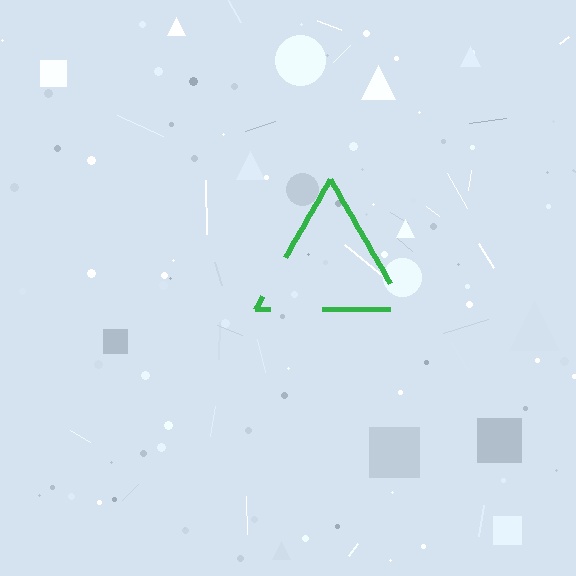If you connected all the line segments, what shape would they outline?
They would outline a triangle.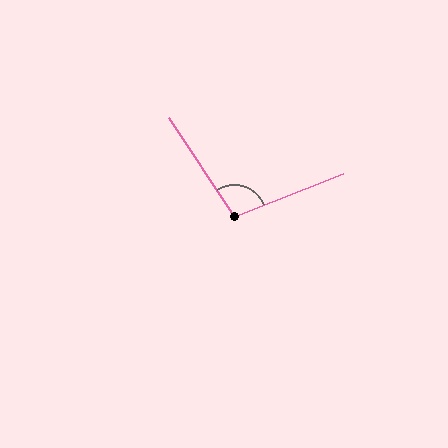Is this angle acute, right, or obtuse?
It is obtuse.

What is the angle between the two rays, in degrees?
Approximately 102 degrees.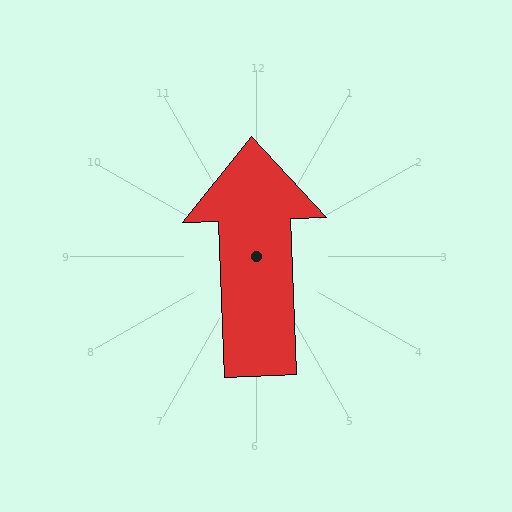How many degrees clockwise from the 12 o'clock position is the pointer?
Approximately 358 degrees.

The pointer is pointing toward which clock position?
Roughly 12 o'clock.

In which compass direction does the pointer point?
North.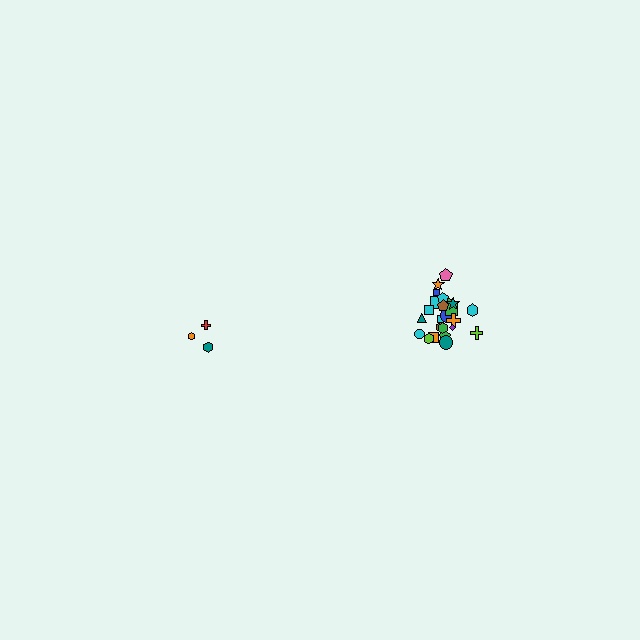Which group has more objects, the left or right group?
The right group.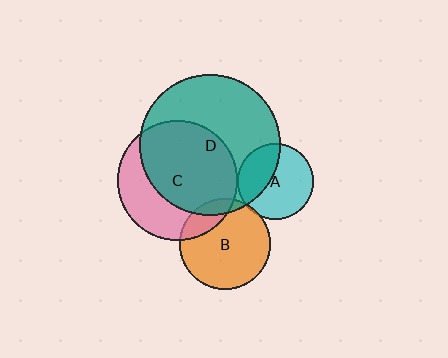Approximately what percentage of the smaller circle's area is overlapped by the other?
Approximately 65%.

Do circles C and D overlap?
Yes.